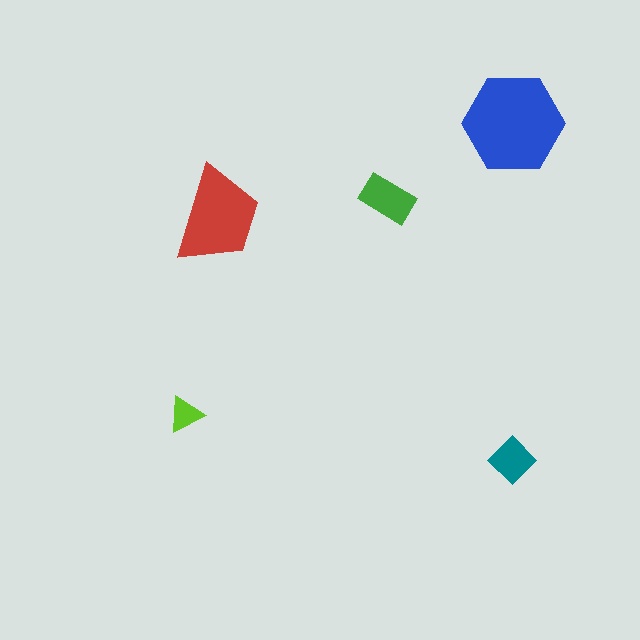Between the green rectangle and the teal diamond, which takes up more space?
The green rectangle.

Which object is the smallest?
The lime triangle.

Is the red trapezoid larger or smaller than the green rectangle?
Larger.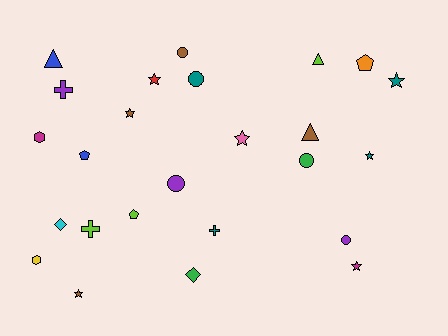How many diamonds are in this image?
There are 2 diamonds.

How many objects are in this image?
There are 25 objects.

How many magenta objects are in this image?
There are 2 magenta objects.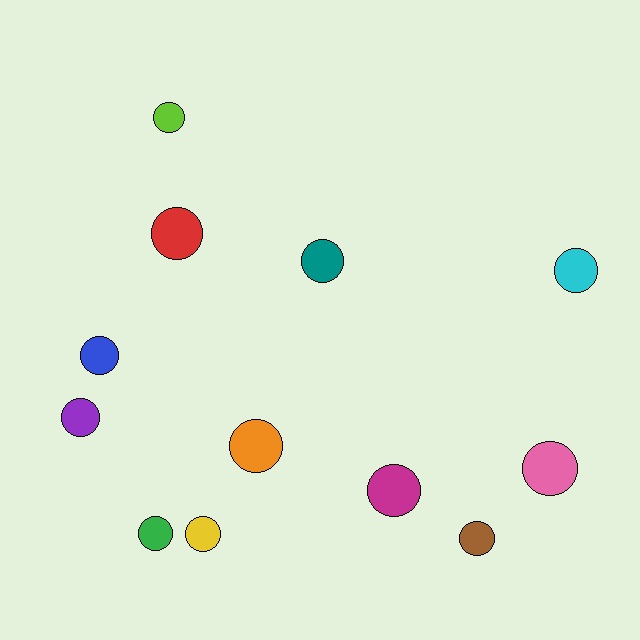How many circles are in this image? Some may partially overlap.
There are 12 circles.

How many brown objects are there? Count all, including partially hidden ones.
There is 1 brown object.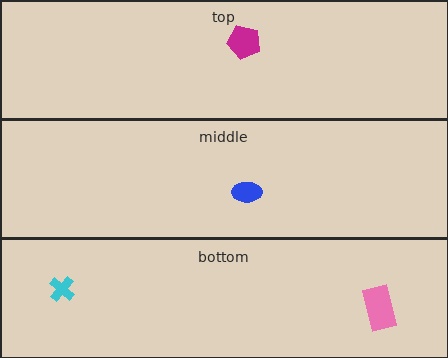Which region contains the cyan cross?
The bottom region.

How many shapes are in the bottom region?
2.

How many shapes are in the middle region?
1.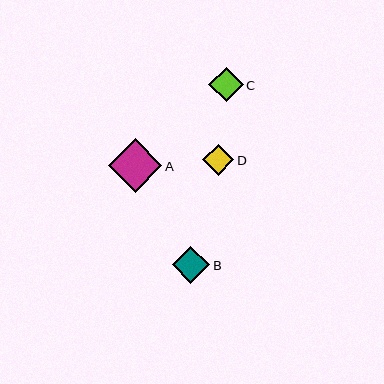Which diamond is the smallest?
Diamond D is the smallest with a size of approximately 31 pixels.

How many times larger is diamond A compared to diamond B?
Diamond A is approximately 1.4 times the size of diamond B.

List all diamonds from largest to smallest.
From largest to smallest: A, B, C, D.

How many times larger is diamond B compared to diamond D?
Diamond B is approximately 1.2 times the size of diamond D.